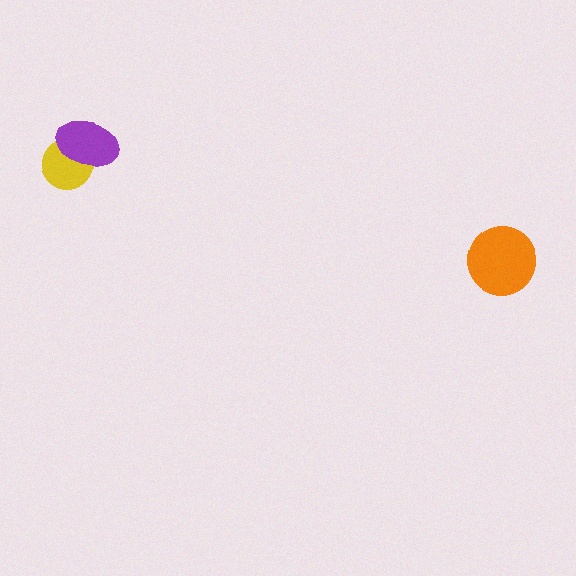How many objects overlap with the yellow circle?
1 object overlaps with the yellow circle.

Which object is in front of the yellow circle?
The purple ellipse is in front of the yellow circle.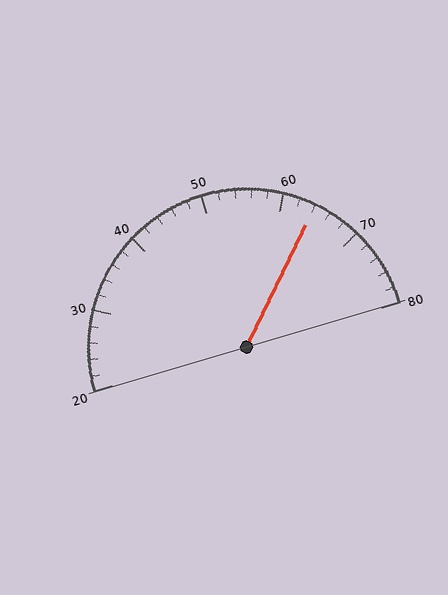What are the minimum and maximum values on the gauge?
The gauge ranges from 20 to 80.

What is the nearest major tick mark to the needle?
The nearest major tick mark is 60.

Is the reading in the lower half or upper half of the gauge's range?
The reading is in the upper half of the range (20 to 80).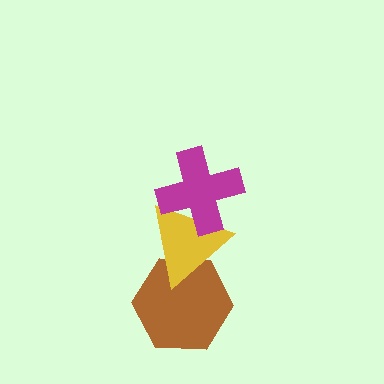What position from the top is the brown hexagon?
The brown hexagon is 3rd from the top.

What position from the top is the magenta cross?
The magenta cross is 1st from the top.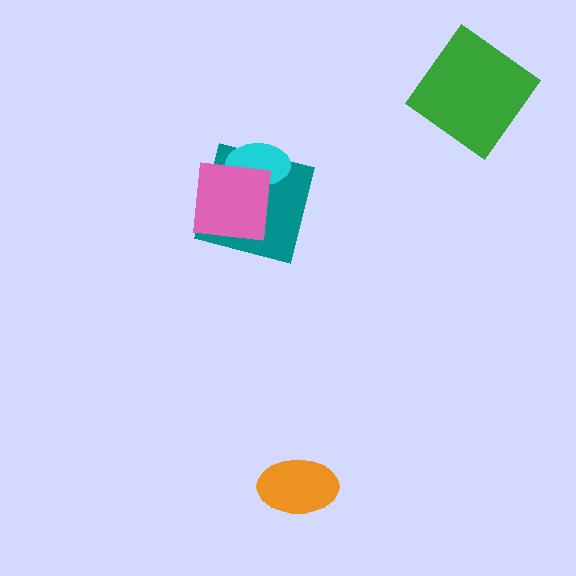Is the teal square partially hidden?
Yes, it is partially covered by another shape.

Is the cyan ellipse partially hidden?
Yes, it is partially covered by another shape.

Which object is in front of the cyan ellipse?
The pink square is in front of the cyan ellipse.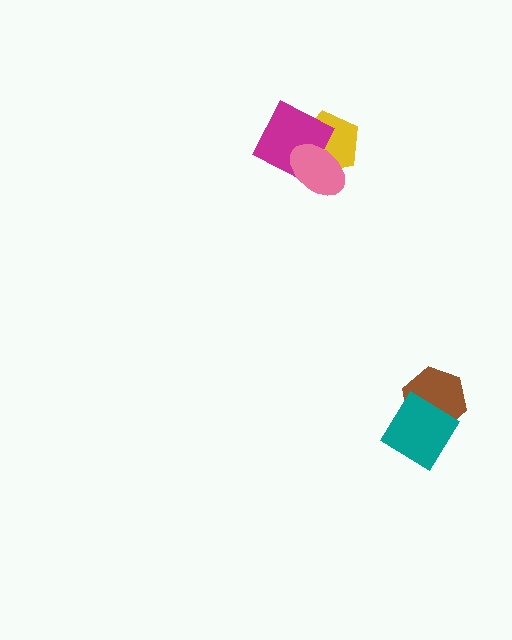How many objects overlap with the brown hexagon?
1 object overlaps with the brown hexagon.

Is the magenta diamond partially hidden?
Yes, it is partially covered by another shape.